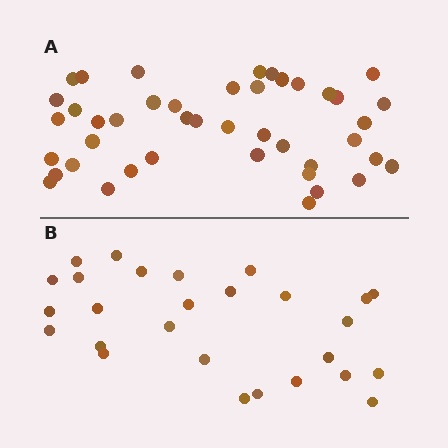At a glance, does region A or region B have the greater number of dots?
Region A (the top region) has more dots.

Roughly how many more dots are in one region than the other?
Region A has approximately 15 more dots than region B.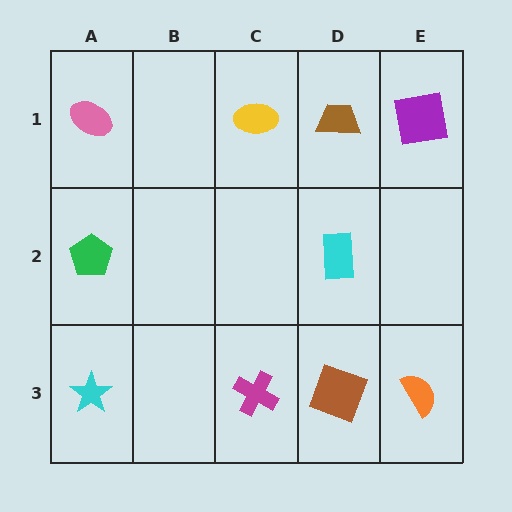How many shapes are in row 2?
2 shapes.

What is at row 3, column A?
A cyan star.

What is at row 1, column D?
A brown trapezoid.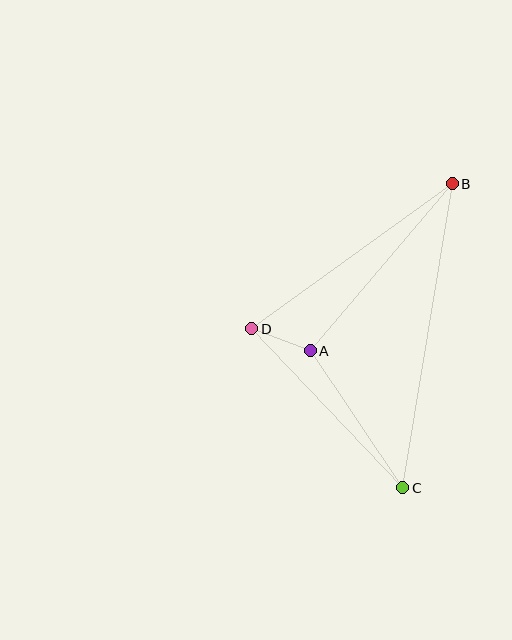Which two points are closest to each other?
Points A and D are closest to each other.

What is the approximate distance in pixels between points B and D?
The distance between B and D is approximately 248 pixels.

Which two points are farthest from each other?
Points B and C are farthest from each other.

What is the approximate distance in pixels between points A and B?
The distance between A and B is approximately 219 pixels.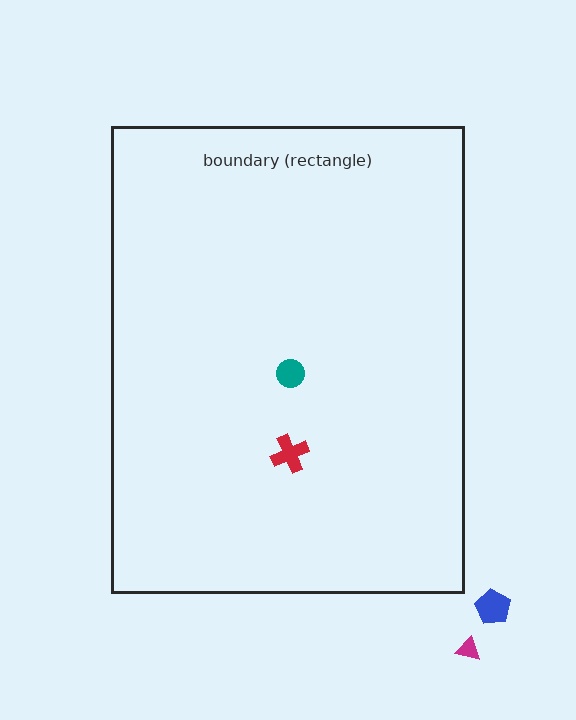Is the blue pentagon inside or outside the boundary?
Outside.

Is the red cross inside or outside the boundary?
Inside.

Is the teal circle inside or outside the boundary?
Inside.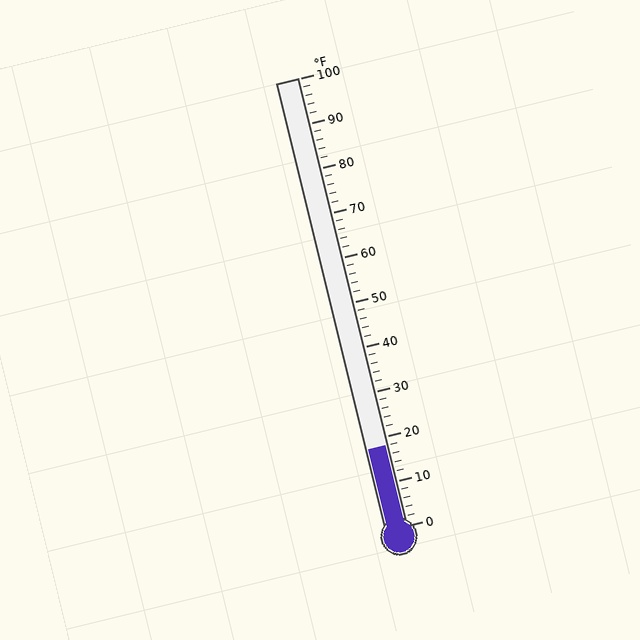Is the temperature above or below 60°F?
The temperature is below 60°F.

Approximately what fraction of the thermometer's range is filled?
The thermometer is filled to approximately 20% of its range.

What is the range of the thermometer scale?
The thermometer scale ranges from 0°F to 100°F.